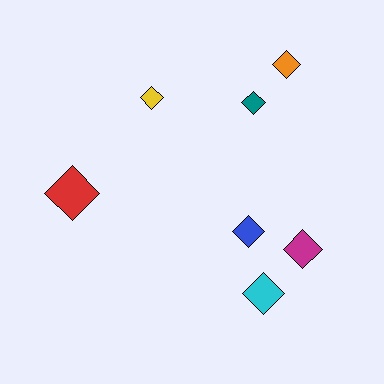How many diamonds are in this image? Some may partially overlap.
There are 7 diamonds.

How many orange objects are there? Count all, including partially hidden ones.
There is 1 orange object.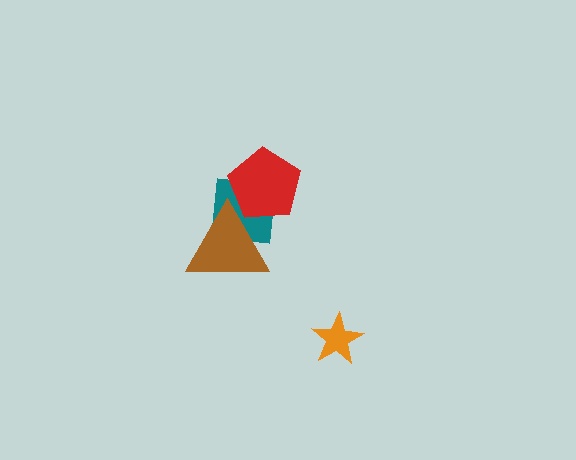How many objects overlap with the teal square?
2 objects overlap with the teal square.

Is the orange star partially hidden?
No, no other shape covers it.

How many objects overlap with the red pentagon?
2 objects overlap with the red pentagon.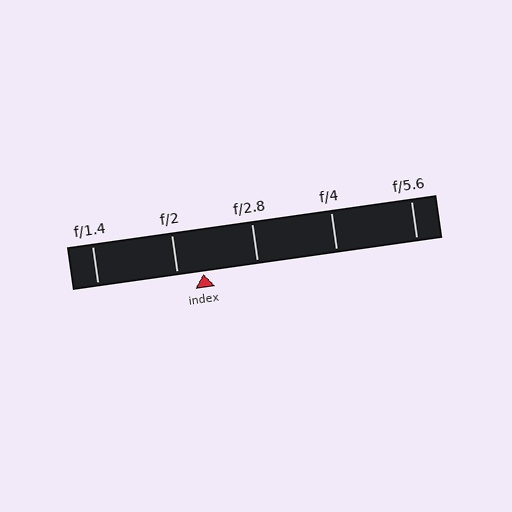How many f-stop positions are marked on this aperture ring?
There are 5 f-stop positions marked.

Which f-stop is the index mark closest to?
The index mark is closest to f/2.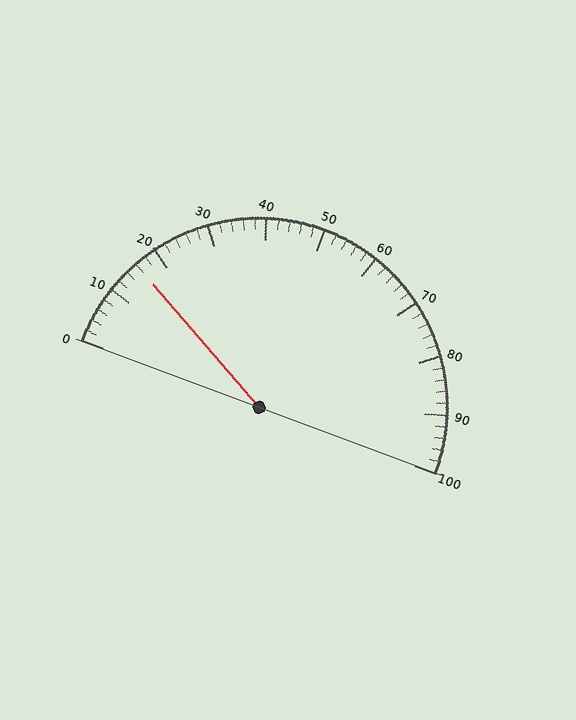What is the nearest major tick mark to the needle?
The nearest major tick mark is 20.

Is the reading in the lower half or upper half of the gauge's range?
The reading is in the lower half of the range (0 to 100).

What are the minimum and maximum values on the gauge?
The gauge ranges from 0 to 100.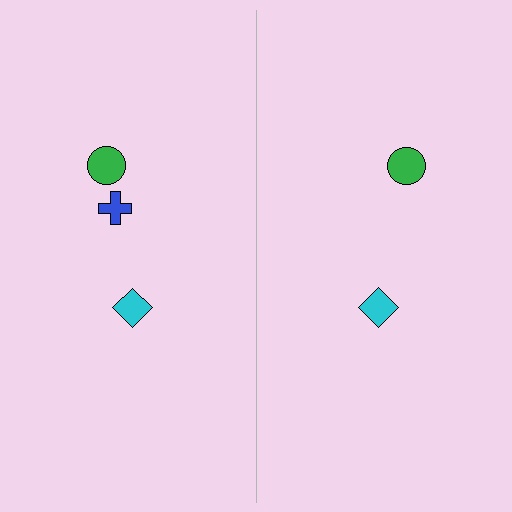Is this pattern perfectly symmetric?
No, the pattern is not perfectly symmetric. A blue cross is missing from the right side.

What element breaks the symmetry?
A blue cross is missing from the right side.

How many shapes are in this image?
There are 5 shapes in this image.